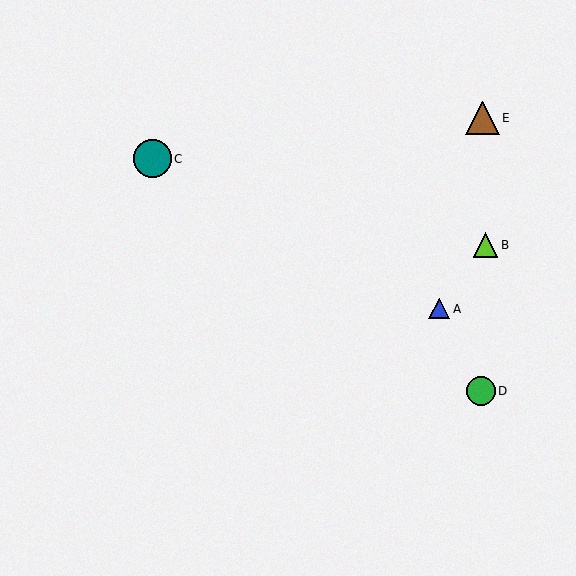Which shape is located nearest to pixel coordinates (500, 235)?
The lime triangle (labeled B) at (485, 245) is nearest to that location.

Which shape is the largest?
The teal circle (labeled C) is the largest.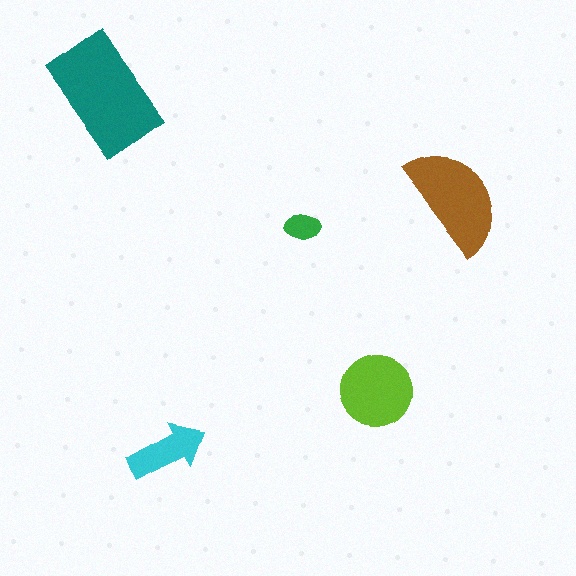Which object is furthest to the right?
The brown semicircle is rightmost.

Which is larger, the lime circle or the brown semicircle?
The brown semicircle.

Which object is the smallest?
The green ellipse.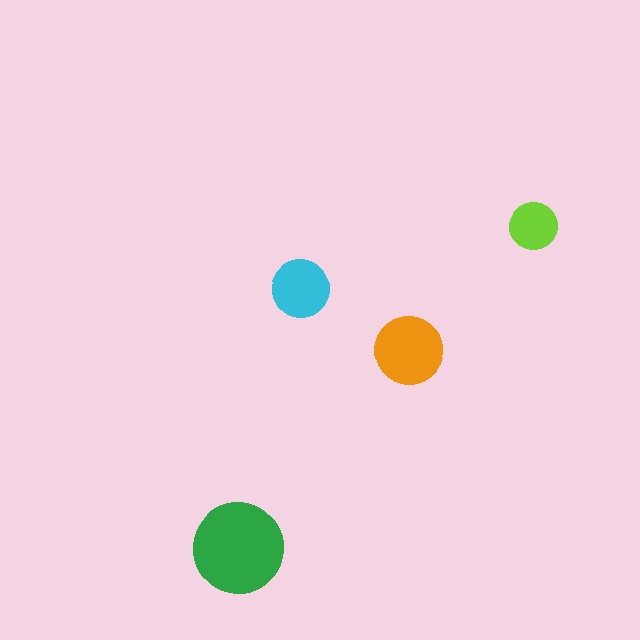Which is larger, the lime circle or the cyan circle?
The cyan one.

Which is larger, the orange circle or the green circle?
The green one.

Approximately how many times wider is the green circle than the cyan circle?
About 1.5 times wider.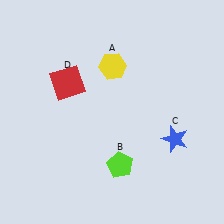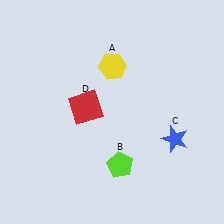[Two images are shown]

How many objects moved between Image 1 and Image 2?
1 object moved between the two images.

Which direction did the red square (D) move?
The red square (D) moved down.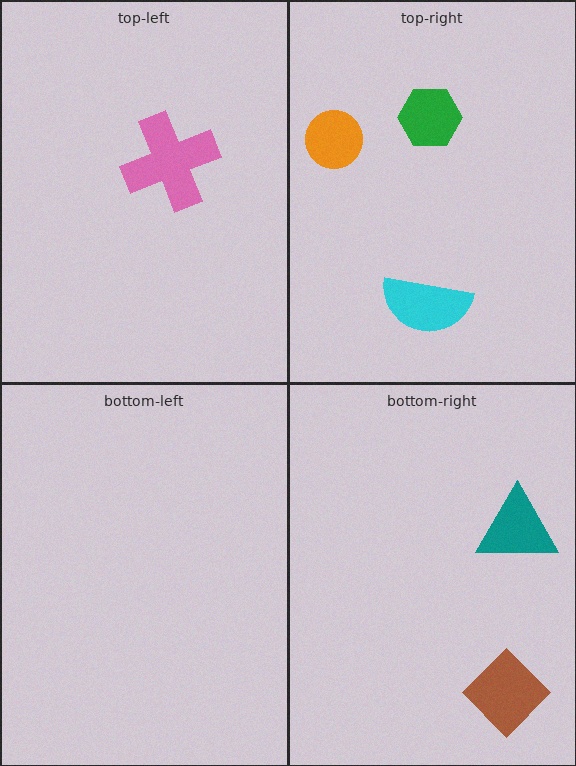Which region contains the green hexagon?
The top-right region.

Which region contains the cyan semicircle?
The top-right region.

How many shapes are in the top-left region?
1.